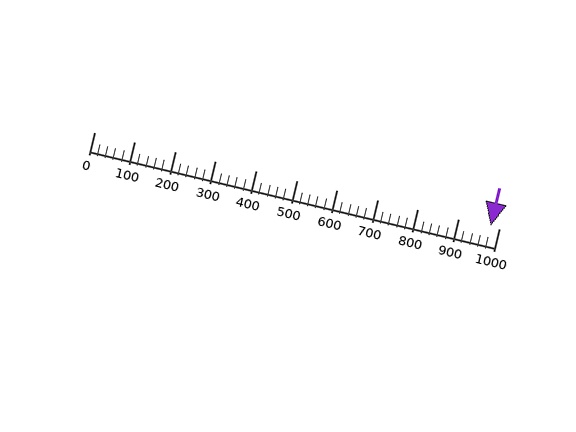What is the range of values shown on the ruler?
The ruler shows values from 0 to 1000.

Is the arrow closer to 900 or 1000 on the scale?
The arrow is closer to 1000.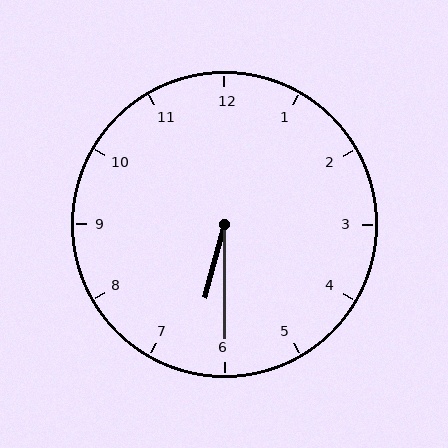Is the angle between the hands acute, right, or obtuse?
It is acute.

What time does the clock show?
6:30.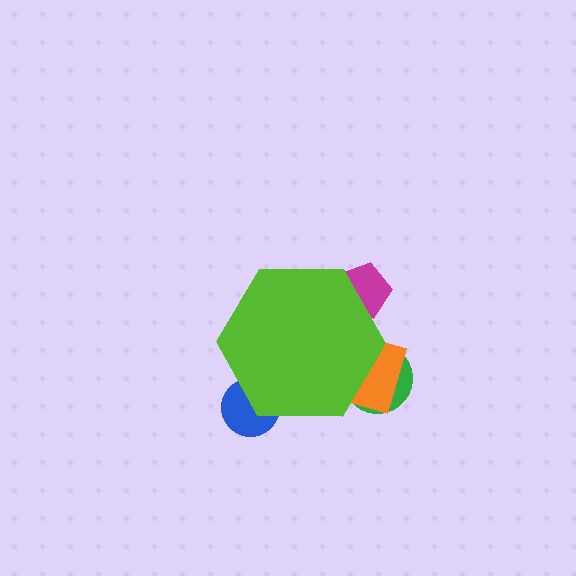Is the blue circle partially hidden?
Yes, the blue circle is partially hidden behind the lime hexagon.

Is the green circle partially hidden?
Yes, the green circle is partially hidden behind the lime hexagon.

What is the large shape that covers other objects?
A lime hexagon.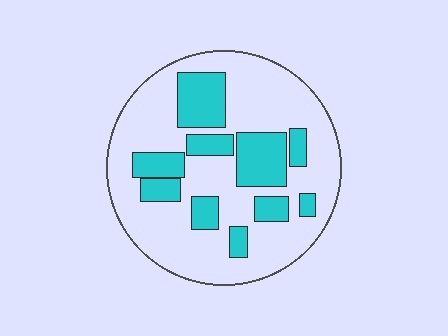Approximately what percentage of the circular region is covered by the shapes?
Approximately 30%.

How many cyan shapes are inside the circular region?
10.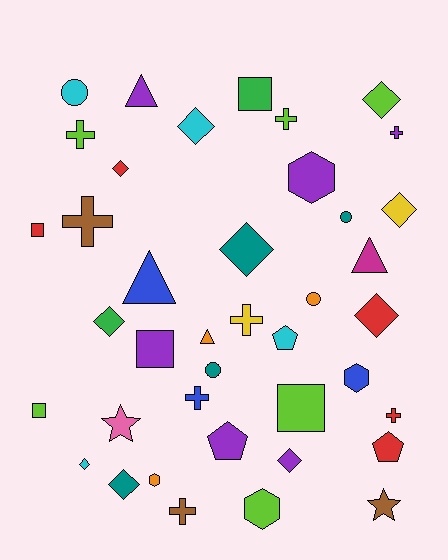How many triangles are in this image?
There are 4 triangles.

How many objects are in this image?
There are 40 objects.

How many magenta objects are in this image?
There is 1 magenta object.